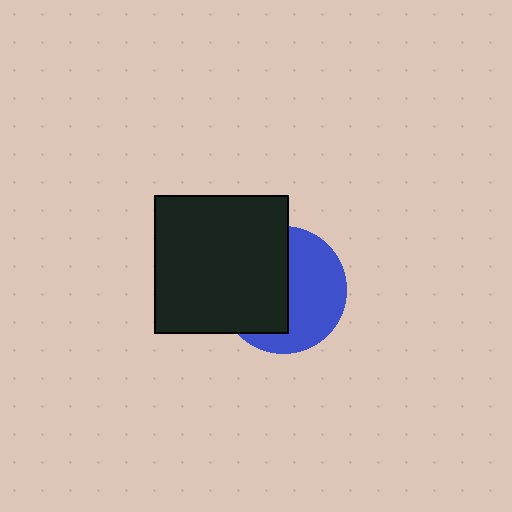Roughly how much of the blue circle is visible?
About half of it is visible (roughly 50%).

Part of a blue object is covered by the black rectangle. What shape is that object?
It is a circle.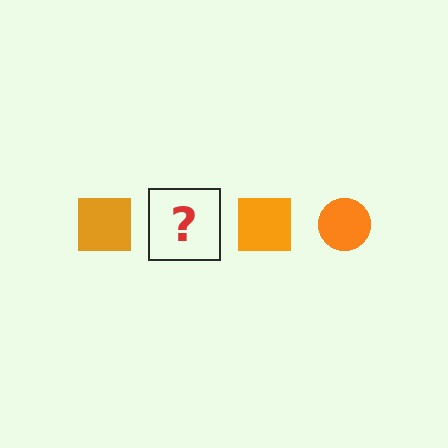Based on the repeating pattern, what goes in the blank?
The blank should be an orange circle.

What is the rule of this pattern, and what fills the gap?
The rule is that the pattern cycles through square, circle shapes in orange. The gap should be filled with an orange circle.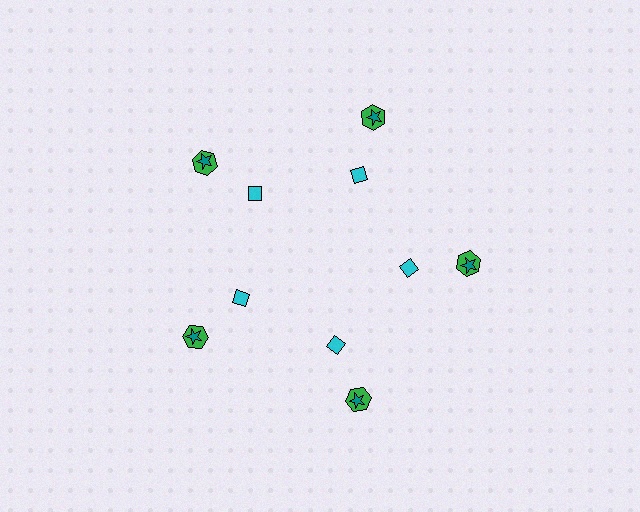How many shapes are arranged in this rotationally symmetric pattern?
There are 15 shapes, arranged in 5 groups of 3.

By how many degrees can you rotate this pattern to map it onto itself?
The pattern maps onto itself every 72 degrees of rotation.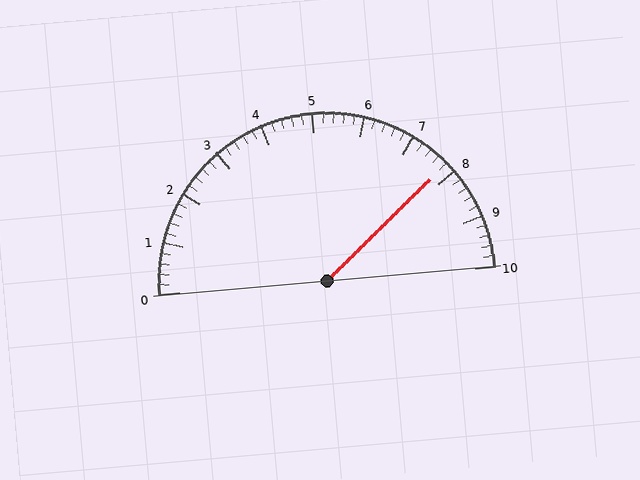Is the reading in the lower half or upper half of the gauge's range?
The reading is in the upper half of the range (0 to 10).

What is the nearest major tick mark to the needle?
The nearest major tick mark is 8.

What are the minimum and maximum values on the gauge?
The gauge ranges from 0 to 10.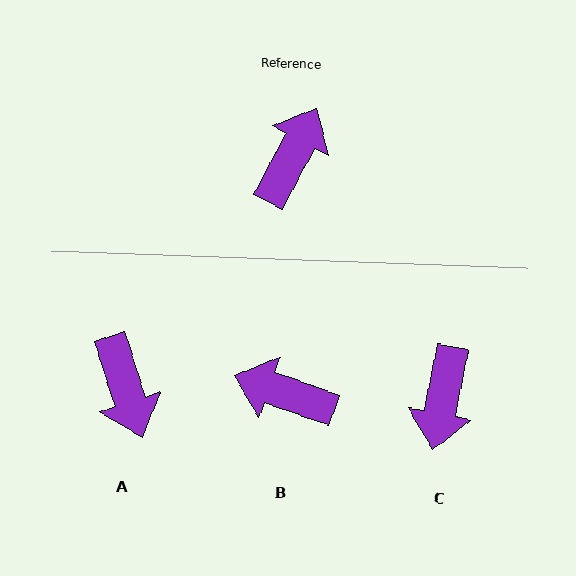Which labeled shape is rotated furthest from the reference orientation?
C, about 163 degrees away.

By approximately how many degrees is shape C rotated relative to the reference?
Approximately 163 degrees clockwise.